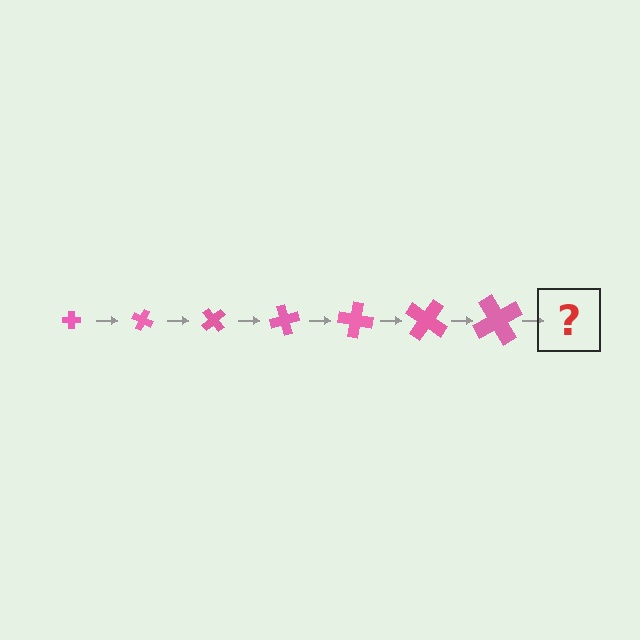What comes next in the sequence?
The next element should be a cross, larger than the previous one and rotated 175 degrees from the start.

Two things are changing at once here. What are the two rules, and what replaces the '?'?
The two rules are that the cross grows larger each step and it rotates 25 degrees each step. The '?' should be a cross, larger than the previous one and rotated 175 degrees from the start.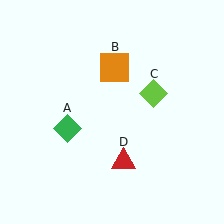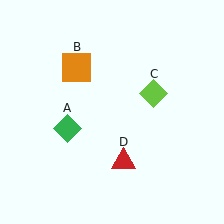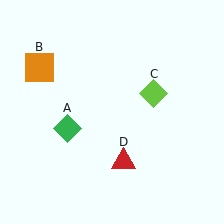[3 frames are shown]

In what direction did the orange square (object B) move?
The orange square (object B) moved left.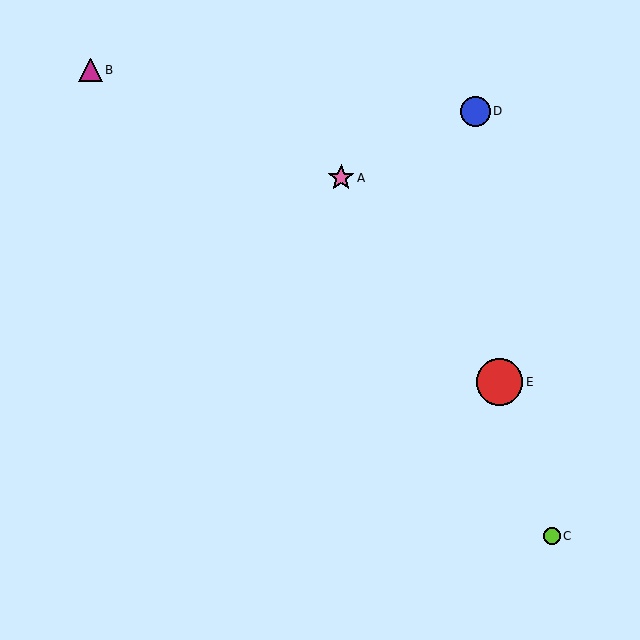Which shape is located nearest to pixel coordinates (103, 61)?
The magenta triangle (labeled B) at (91, 70) is nearest to that location.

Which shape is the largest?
The red circle (labeled E) is the largest.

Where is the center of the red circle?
The center of the red circle is at (500, 382).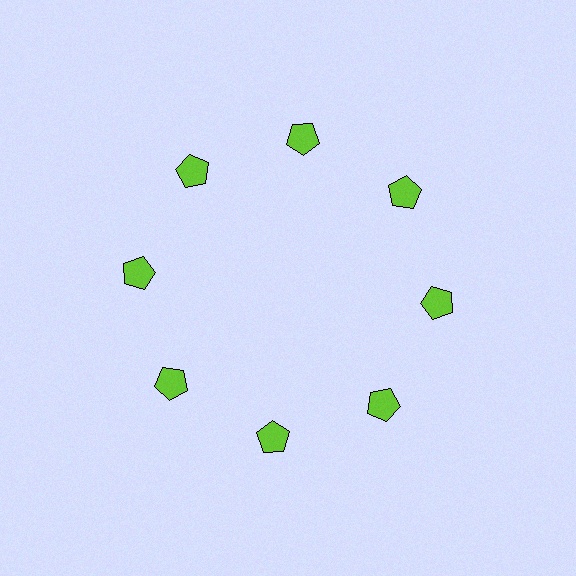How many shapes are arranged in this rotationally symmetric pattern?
There are 8 shapes, arranged in 8 groups of 1.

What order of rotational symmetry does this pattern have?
This pattern has 8-fold rotational symmetry.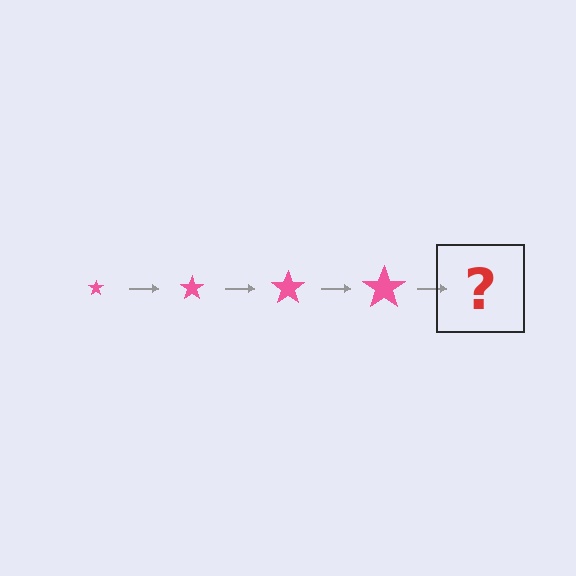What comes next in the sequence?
The next element should be a pink star, larger than the previous one.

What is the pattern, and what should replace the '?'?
The pattern is that the star gets progressively larger each step. The '?' should be a pink star, larger than the previous one.